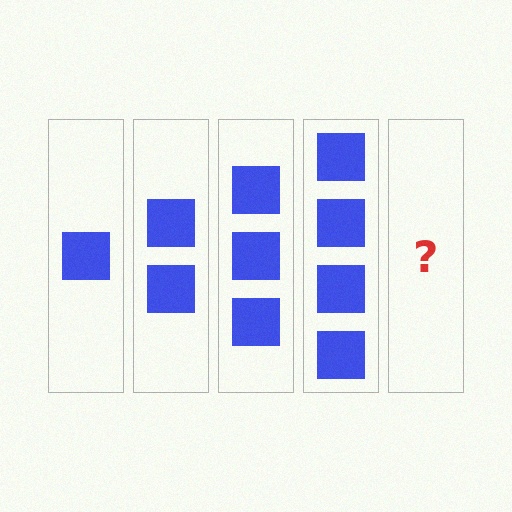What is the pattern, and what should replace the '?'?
The pattern is that each step adds one more square. The '?' should be 5 squares.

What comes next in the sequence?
The next element should be 5 squares.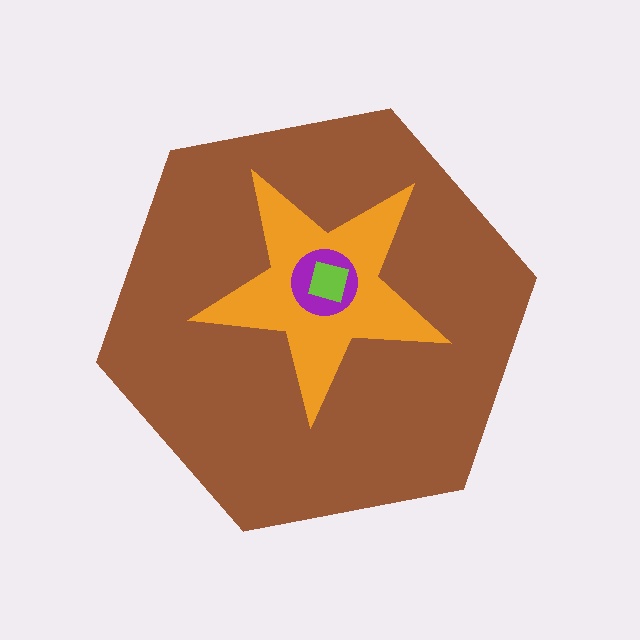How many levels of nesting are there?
4.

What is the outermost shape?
The brown hexagon.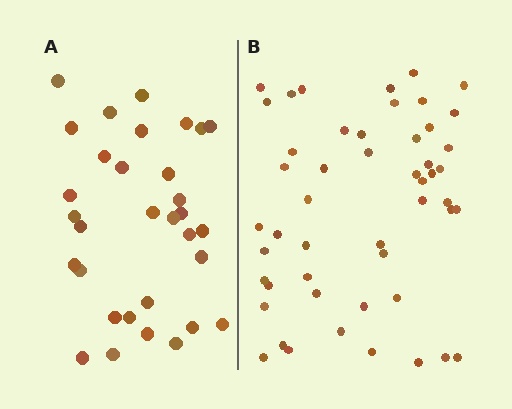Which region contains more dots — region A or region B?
Region B (the right region) has more dots.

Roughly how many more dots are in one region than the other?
Region B has approximately 20 more dots than region A.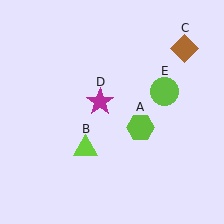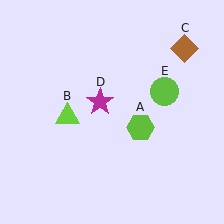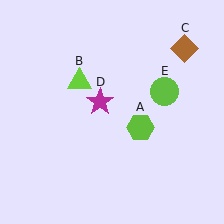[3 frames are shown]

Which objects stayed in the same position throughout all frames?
Lime hexagon (object A) and brown diamond (object C) and magenta star (object D) and lime circle (object E) remained stationary.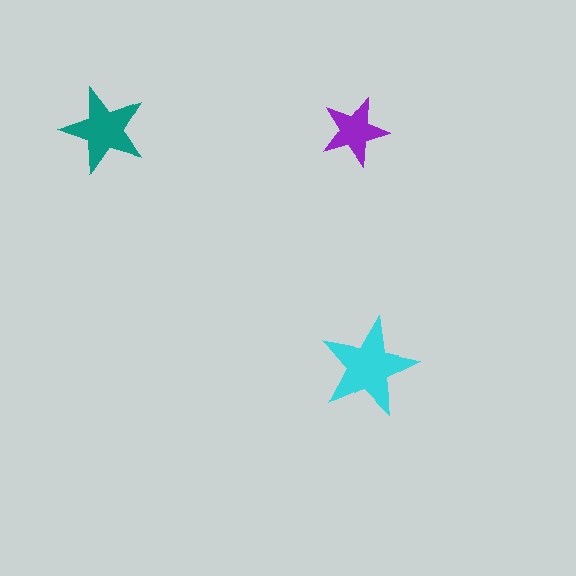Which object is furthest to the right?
The cyan star is rightmost.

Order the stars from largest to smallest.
the cyan one, the teal one, the purple one.